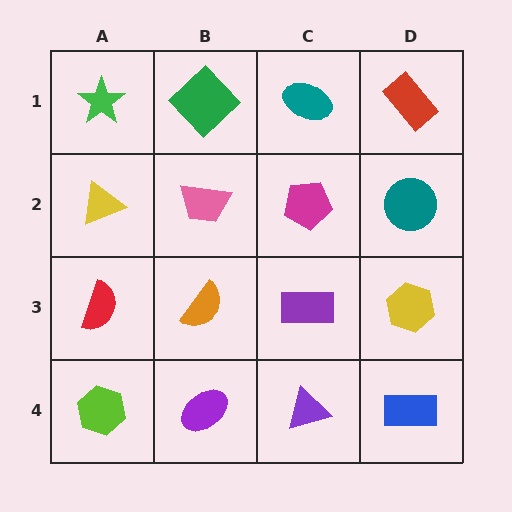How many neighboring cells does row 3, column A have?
3.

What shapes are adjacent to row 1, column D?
A teal circle (row 2, column D), a teal ellipse (row 1, column C).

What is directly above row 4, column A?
A red semicircle.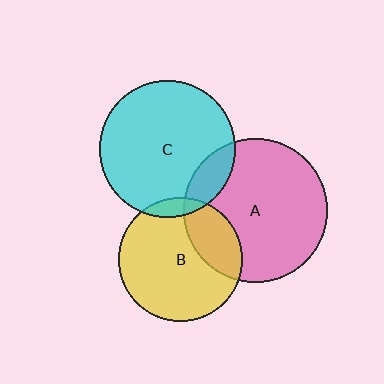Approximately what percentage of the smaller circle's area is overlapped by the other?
Approximately 15%.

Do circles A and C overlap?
Yes.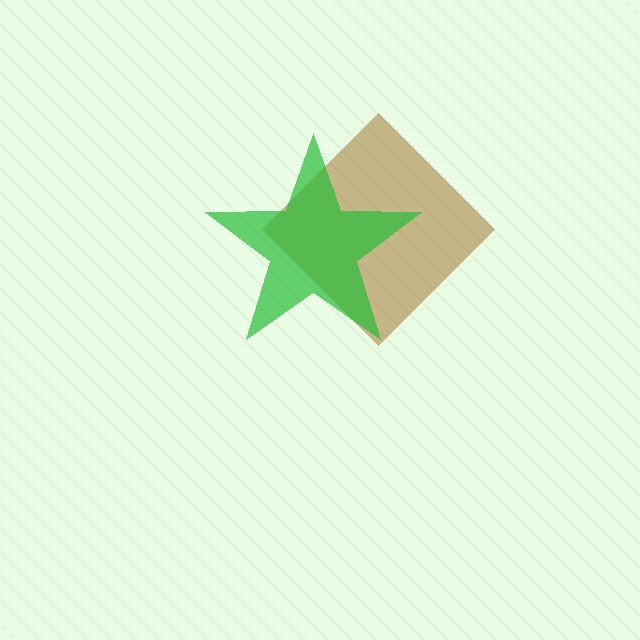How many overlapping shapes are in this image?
There are 2 overlapping shapes in the image.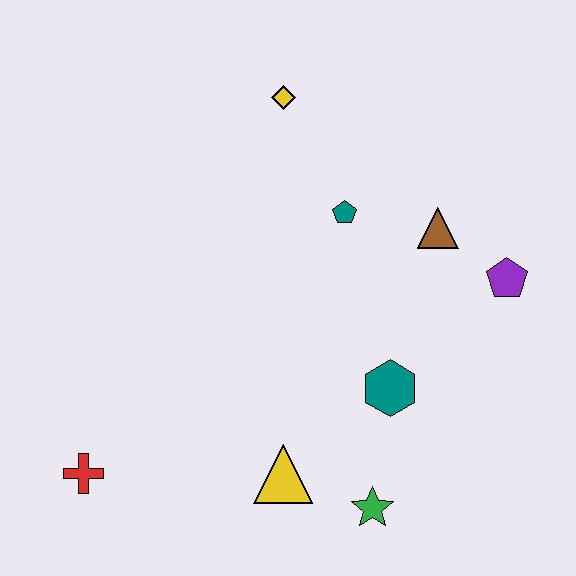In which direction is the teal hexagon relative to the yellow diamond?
The teal hexagon is below the yellow diamond.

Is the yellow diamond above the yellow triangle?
Yes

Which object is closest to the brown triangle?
The purple pentagon is closest to the brown triangle.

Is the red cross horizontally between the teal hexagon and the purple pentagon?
No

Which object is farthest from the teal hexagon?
The red cross is farthest from the teal hexagon.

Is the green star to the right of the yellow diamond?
Yes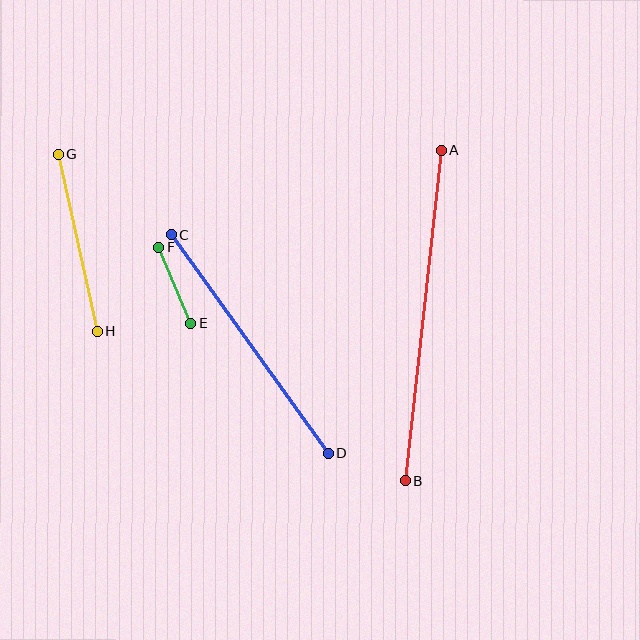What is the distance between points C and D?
The distance is approximately 269 pixels.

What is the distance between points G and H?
The distance is approximately 181 pixels.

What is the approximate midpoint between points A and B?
The midpoint is at approximately (423, 316) pixels.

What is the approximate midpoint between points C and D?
The midpoint is at approximately (250, 344) pixels.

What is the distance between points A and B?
The distance is approximately 333 pixels.